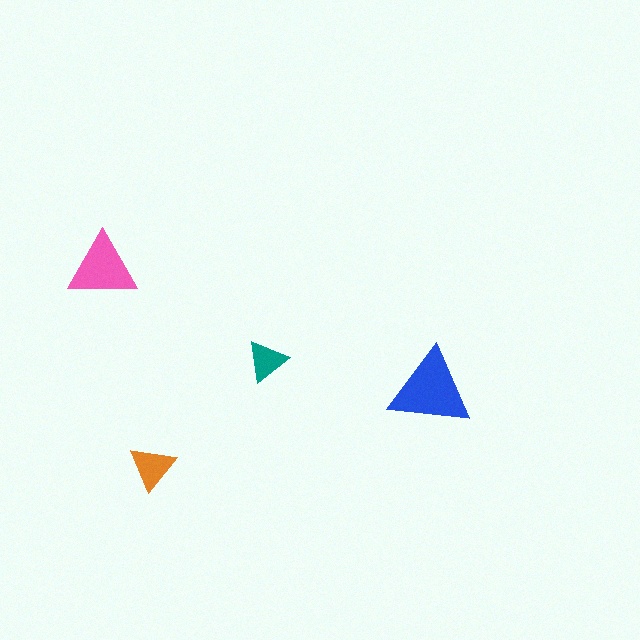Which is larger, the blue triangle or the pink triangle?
The blue one.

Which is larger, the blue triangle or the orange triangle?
The blue one.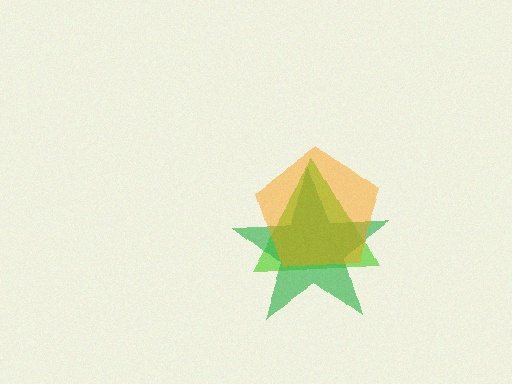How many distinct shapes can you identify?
There are 3 distinct shapes: a lime triangle, a green star, an orange pentagon.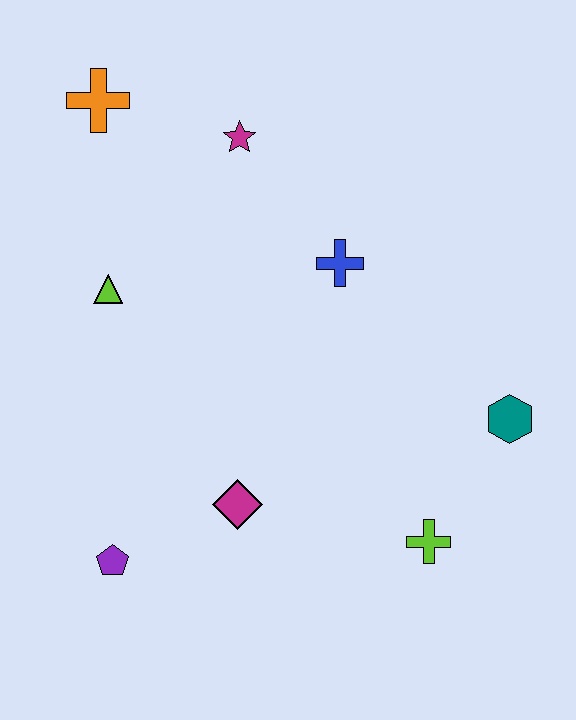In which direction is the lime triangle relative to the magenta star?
The lime triangle is below the magenta star.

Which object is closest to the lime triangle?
The orange cross is closest to the lime triangle.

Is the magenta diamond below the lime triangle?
Yes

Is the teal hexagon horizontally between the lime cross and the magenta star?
No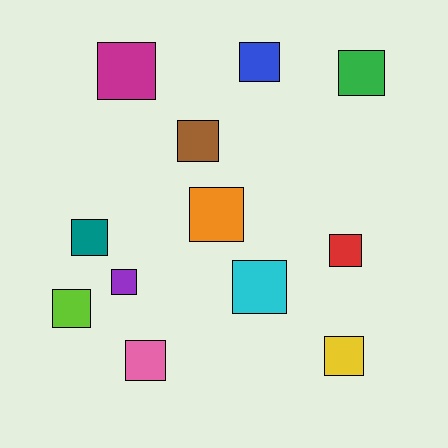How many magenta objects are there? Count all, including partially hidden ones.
There is 1 magenta object.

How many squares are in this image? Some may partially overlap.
There are 12 squares.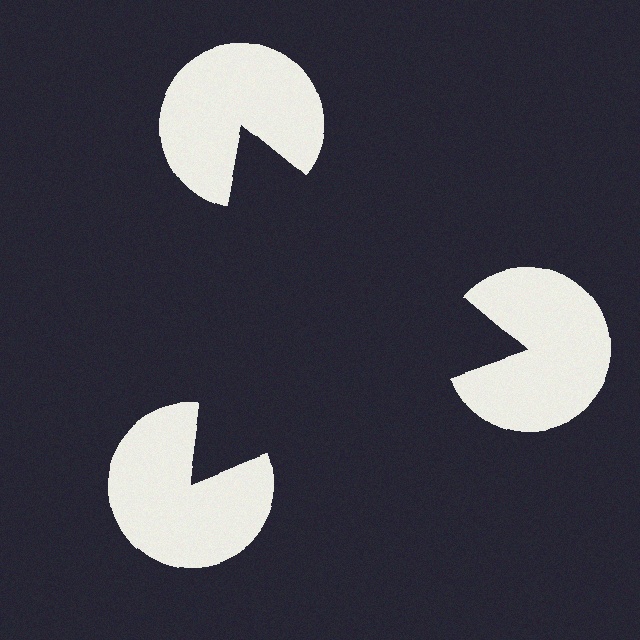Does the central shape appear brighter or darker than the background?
It typically appears slightly darker than the background, even though no actual brightness change is drawn.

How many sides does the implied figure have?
3 sides.